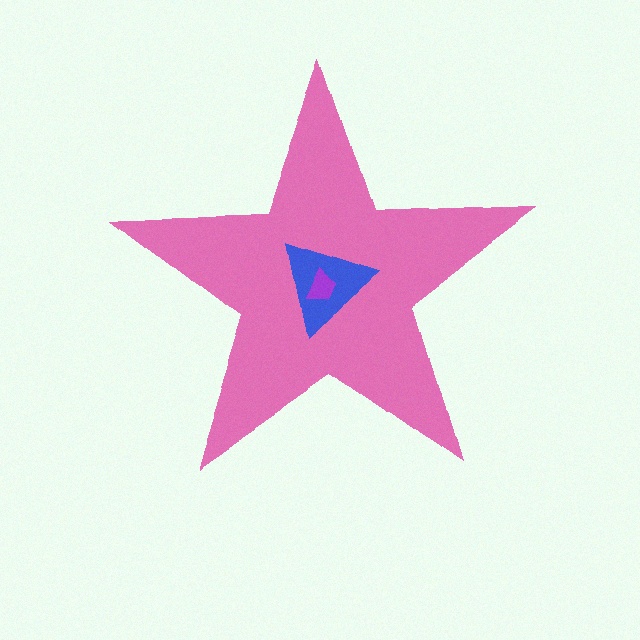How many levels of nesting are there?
3.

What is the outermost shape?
The pink star.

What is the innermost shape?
The purple trapezoid.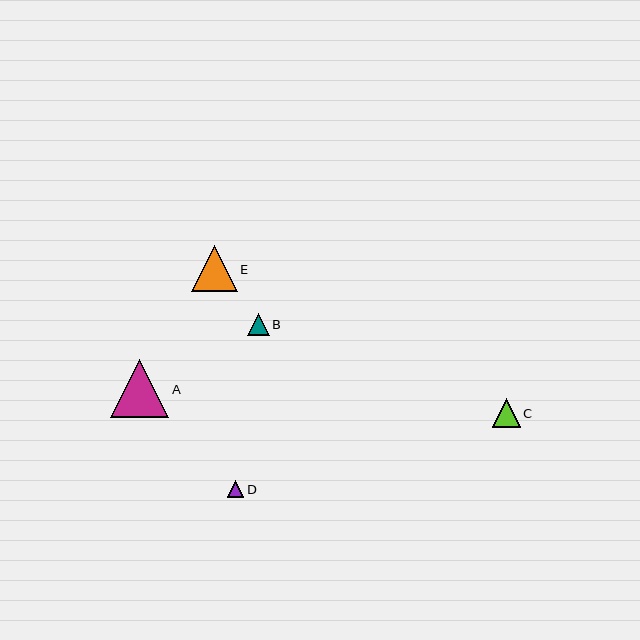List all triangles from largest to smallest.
From largest to smallest: A, E, C, B, D.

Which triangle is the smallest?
Triangle D is the smallest with a size of approximately 17 pixels.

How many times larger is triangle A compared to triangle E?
Triangle A is approximately 1.3 times the size of triangle E.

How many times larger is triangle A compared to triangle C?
Triangle A is approximately 2.0 times the size of triangle C.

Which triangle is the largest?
Triangle A is the largest with a size of approximately 58 pixels.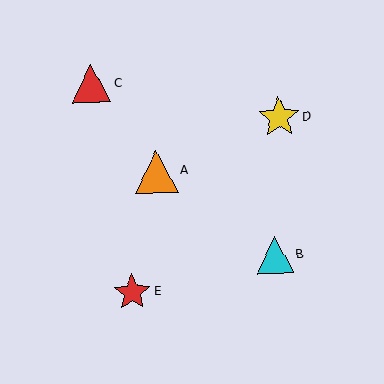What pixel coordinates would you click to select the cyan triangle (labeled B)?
Click at (275, 255) to select the cyan triangle B.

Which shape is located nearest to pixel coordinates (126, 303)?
The red star (labeled E) at (132, 292) is nearest to that location.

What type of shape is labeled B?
Shape B is a cyan triangle.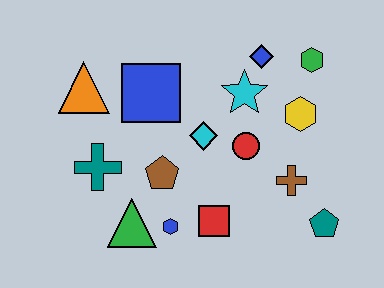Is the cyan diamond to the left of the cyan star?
Yes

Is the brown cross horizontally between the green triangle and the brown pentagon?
No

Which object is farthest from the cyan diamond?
The teal pentagon is farthest from the cyan diamond.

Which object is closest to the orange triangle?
The blue square is closest to the orange triangle.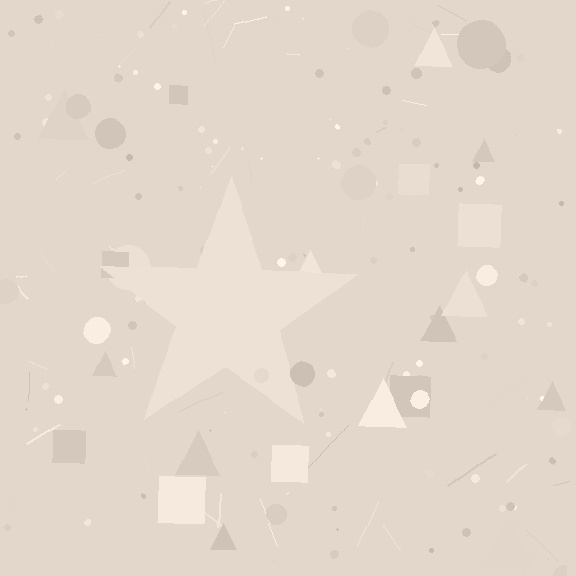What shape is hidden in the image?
A star is hidden in the image.